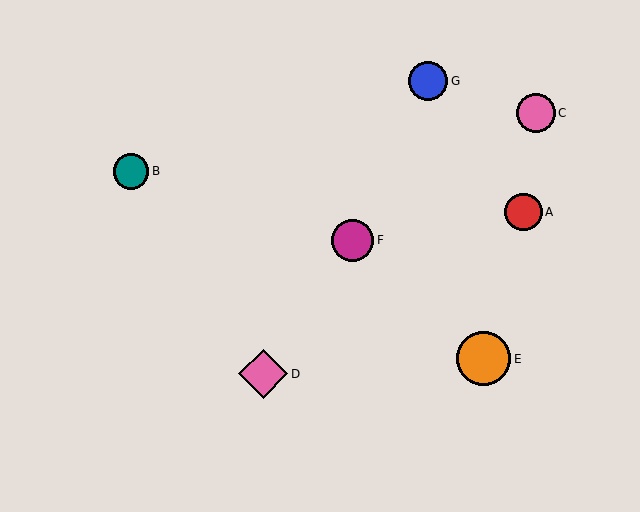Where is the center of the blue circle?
The center of the blue circle is at (428, 81).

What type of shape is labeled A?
Shape A is a red circle.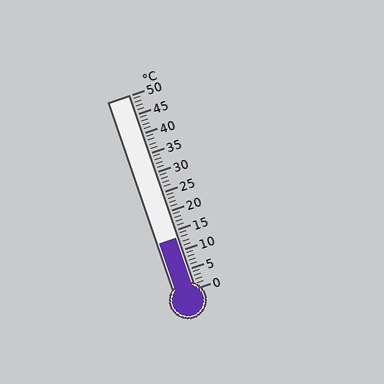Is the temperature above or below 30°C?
The temperature is below 30°C.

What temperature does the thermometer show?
The thermometer shows approximately 13°C.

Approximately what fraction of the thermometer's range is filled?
The thermometer is filled to approximately 25% of its range.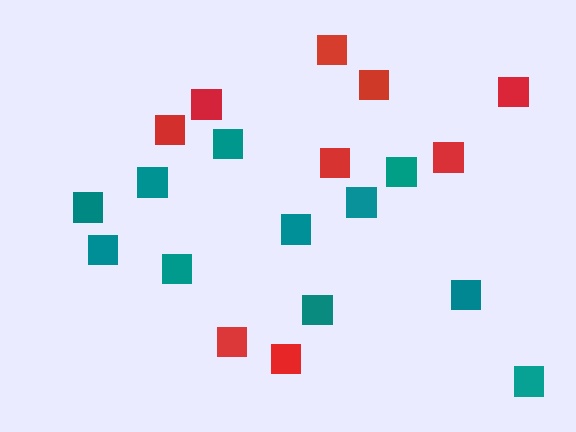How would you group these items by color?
There are 2 groups: one group of teal squares (11) and one group of red squares (9).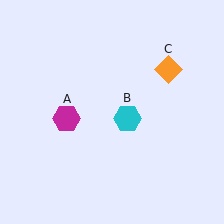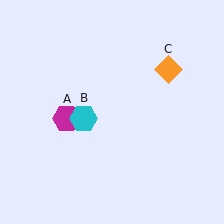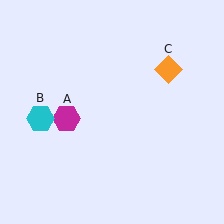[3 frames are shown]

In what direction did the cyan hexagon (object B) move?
The cyan hexagon (object B) moved left.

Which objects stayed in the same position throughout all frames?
Magenta hexagon (object A) and orange diamond (object C) remained stationary.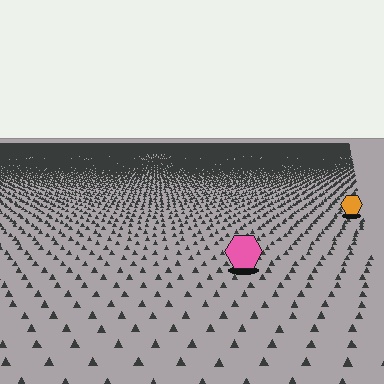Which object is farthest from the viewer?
The orange hexagon is farthest from the viewer. It appears smaller and the ground texture around it is denser.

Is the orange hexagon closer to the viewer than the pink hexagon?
No. The pink hexagon is closer — you can tell from the texture gradient: the ground texture is coarser near it.